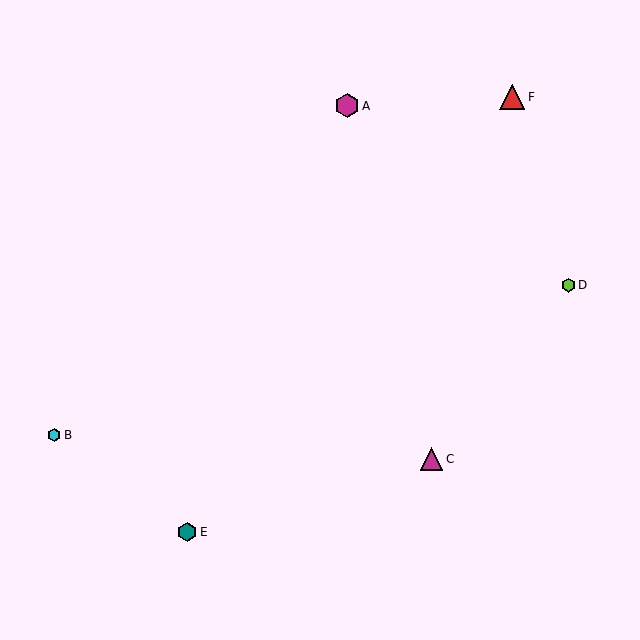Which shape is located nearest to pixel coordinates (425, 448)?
The magenta triangle (labeled C) at (432, 459) is nearest to that location.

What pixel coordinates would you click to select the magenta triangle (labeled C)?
Click at (432, 459) to select the magenta triangle C.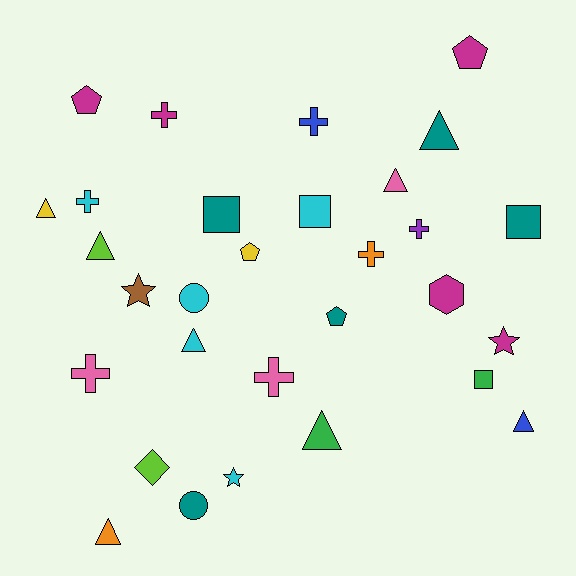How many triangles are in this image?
There are 8 triangles.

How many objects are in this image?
There are 30 objects.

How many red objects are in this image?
There are no red objects.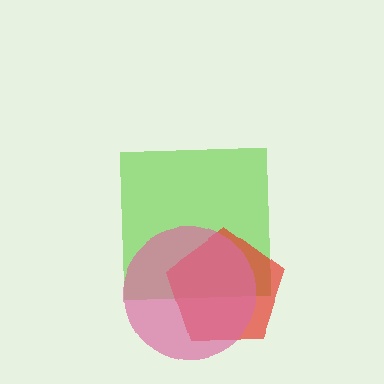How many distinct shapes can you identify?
There are 3 distinct shapes: a lime square, a red pentagon, a pink circle.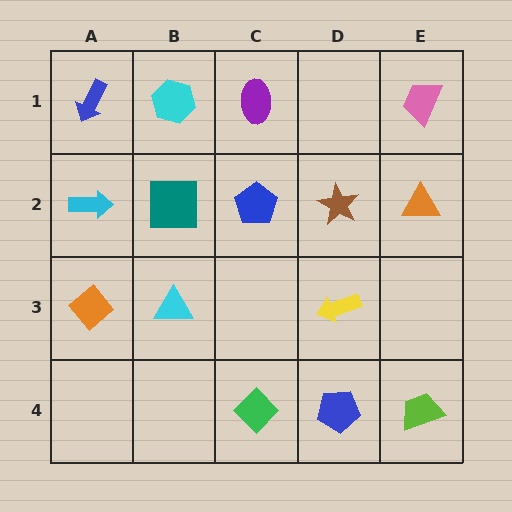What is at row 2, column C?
A blue pentagon.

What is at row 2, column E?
An orange triangle.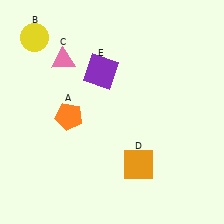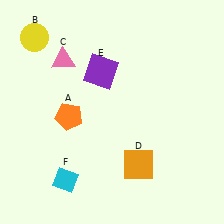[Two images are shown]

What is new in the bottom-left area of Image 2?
A cyan diamond (F) was added in the bottom-left area of Image 2.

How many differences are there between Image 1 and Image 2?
There is 1 difference between the two images.